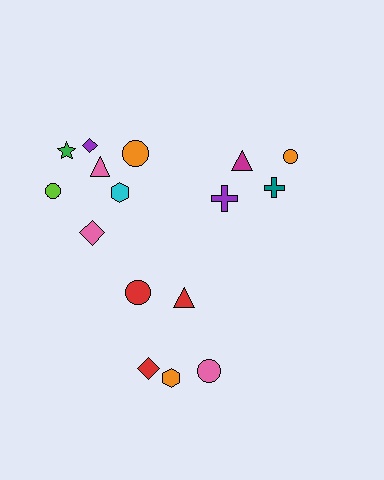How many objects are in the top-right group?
There are 4 objects.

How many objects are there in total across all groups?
There are 16 objects.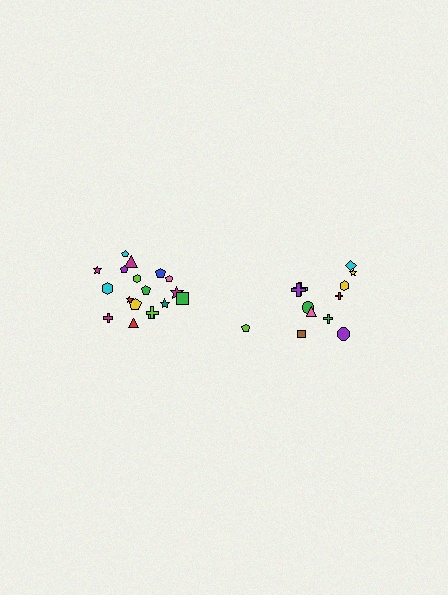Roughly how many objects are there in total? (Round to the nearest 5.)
Roughly 30 objects in total.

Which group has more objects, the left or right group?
The left group.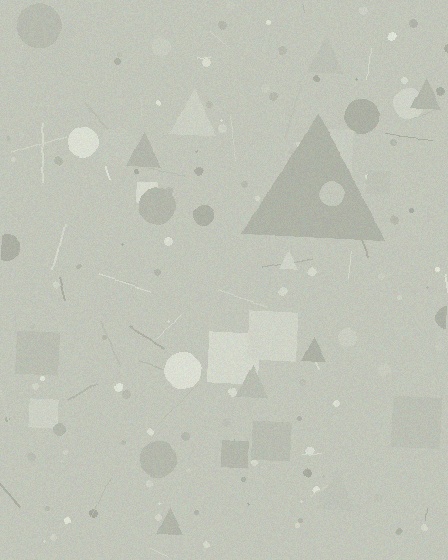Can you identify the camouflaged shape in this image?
The camouflaged shape is a triangle.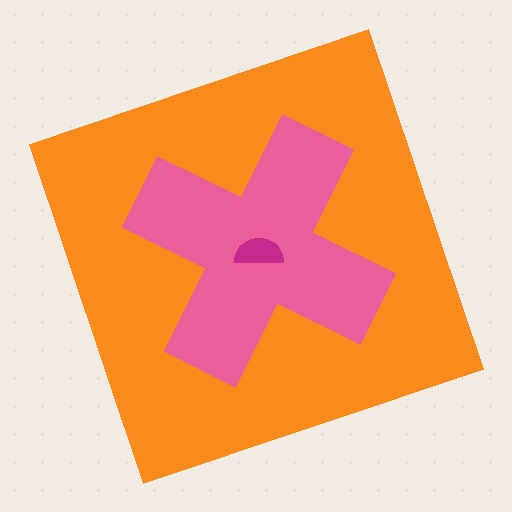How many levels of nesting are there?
3.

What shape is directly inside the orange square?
The pink cross.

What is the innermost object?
The magenta semicircle.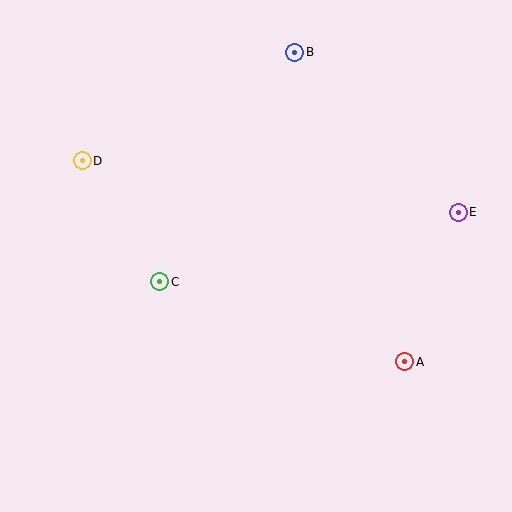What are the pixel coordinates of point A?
Point A is at (405, 362).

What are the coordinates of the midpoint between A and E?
The midpoint between A and E is at (431, 287).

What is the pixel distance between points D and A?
The distance between D and A is 380 pixels.